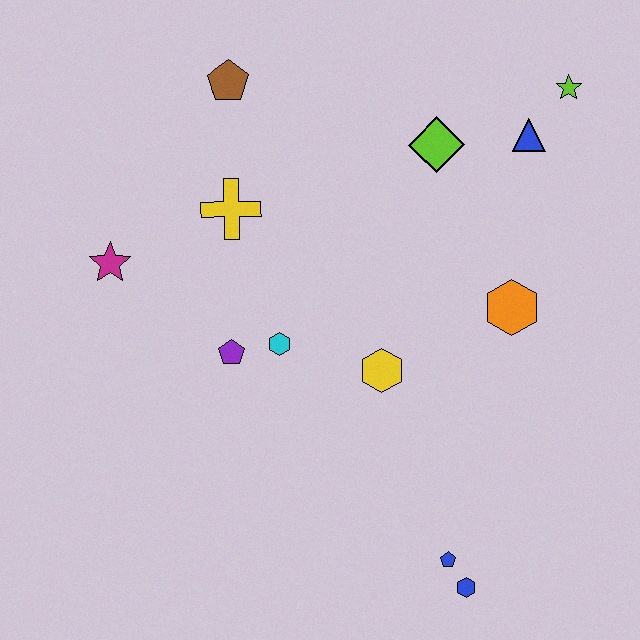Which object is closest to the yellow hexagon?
The cyan hexagon is closest to the yellow hexagon.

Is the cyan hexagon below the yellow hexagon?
No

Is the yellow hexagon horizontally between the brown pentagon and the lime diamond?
Yes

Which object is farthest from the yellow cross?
The blue hexagon is farthest from the yellow cross.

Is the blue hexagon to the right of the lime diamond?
Yes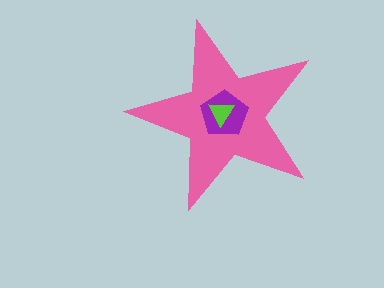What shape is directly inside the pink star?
The purple pentagon.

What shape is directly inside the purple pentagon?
The lime triangle.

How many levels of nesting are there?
3.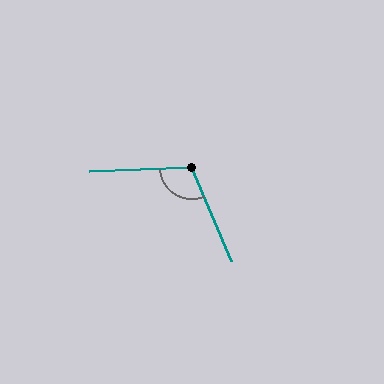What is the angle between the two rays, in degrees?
Approximately 110 degrees.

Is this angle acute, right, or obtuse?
It is obtuse.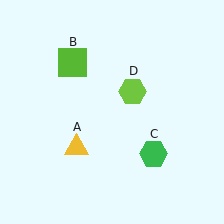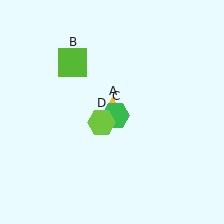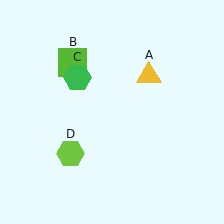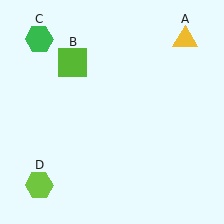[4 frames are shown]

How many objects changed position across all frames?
3 objects changed position: yellow triangle (object A), green hexagon (object C), lime hexagon (object D).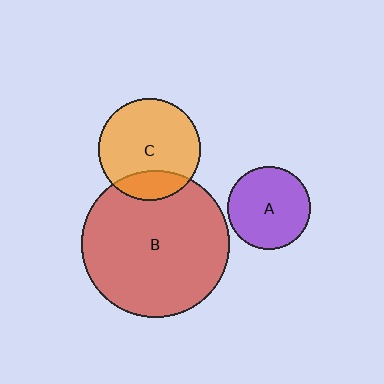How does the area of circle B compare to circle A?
Approximately 3.2 times.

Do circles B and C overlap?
Yes.